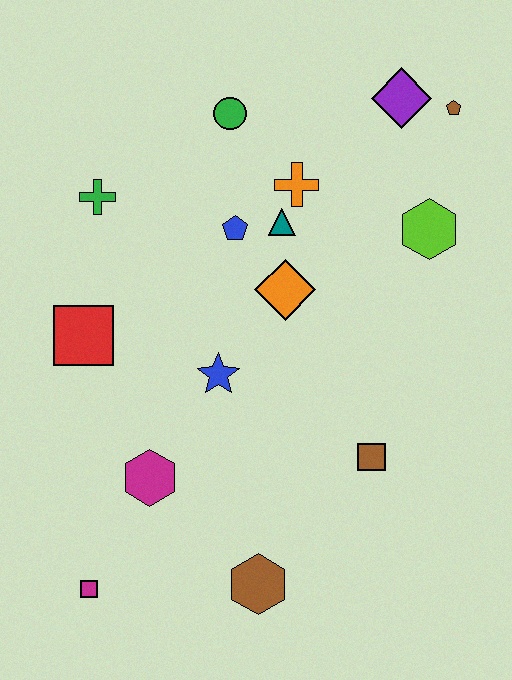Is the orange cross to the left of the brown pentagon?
Yes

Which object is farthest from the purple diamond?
The magenta square is farthest from the purple diamond.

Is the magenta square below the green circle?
Yes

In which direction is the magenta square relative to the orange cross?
The magenta square is below the orange cross.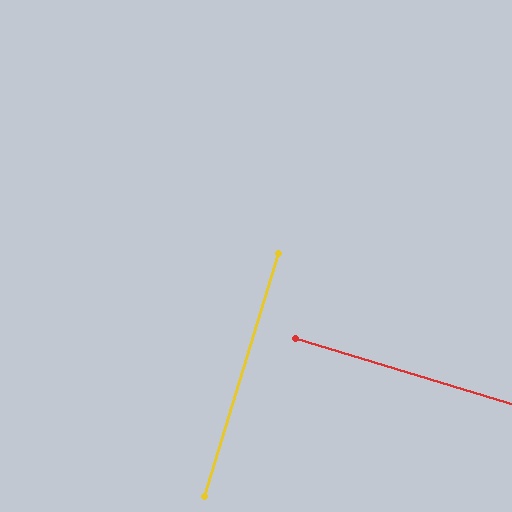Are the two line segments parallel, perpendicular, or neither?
Perpendicular — they meet at approximately 90°.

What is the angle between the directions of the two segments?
Approximately 90 degrees.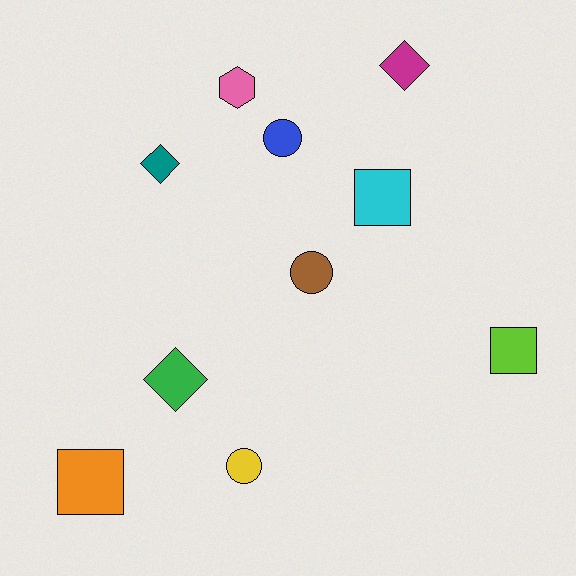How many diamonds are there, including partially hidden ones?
There are 3 diamonds.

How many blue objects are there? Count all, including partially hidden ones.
There is 1 blue object.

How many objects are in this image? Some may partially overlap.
There are 10 objects.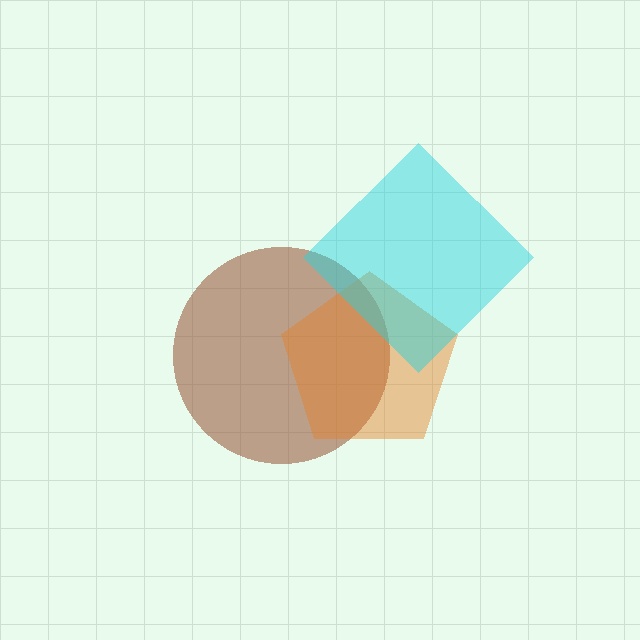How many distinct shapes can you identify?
There are 3 distinct shapes: a brown circle, an orange pentagon, a cyan diamond.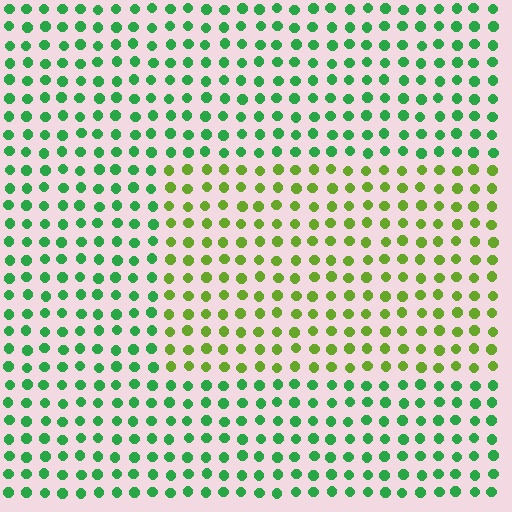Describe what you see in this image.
The image is filled with small green elements in a uniform arrangement. A rectangle-shaped region is visible where the elements are tinted to a slightly different hue, forming a subtle color boundary.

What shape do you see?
I see a rectangle.